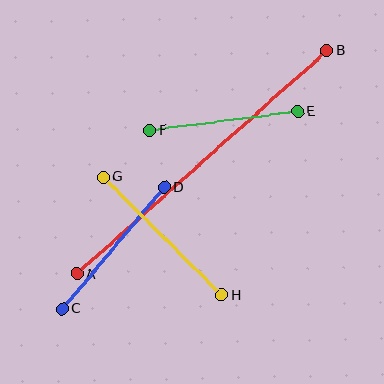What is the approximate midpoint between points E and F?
The midpoint is at approximately (224, 121) pixels.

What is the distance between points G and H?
The distance is approximately 167 pixels.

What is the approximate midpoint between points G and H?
The midpoint is at approximately (162, 236) pixels.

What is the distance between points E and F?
The distance is approximately 149 pixels.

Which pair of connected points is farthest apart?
Points A and B are farthest apart.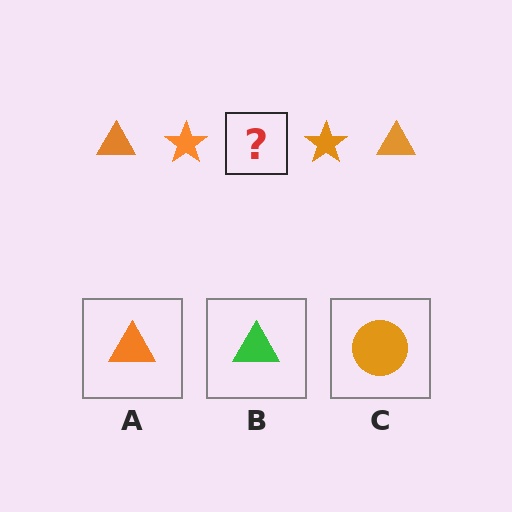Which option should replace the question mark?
Option A.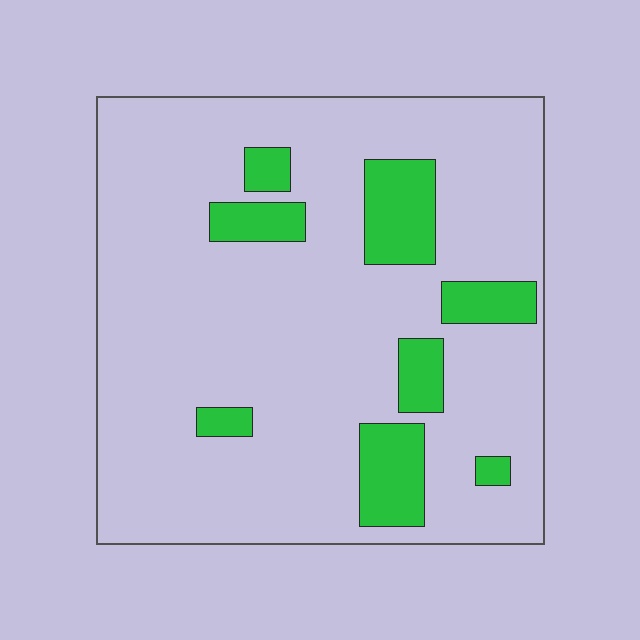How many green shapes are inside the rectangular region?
8.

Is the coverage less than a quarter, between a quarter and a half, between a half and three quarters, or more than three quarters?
Less than a quarter.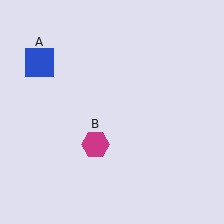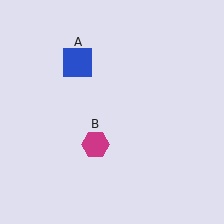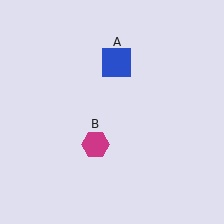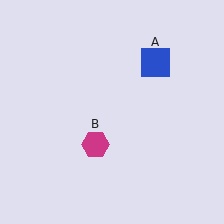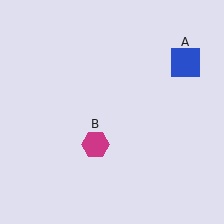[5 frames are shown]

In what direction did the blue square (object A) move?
The blue square (object A) moved right.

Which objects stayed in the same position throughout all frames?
Magenta hexagon (object B) remained stationary.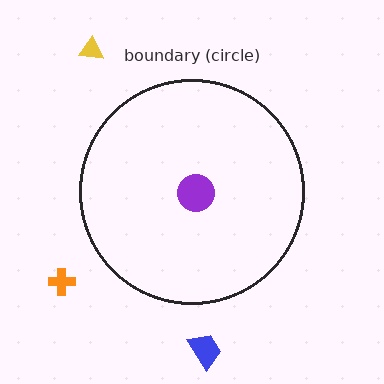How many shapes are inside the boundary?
1 inside, 3 outside.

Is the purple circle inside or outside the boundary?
Inside.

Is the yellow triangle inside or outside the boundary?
Outside.